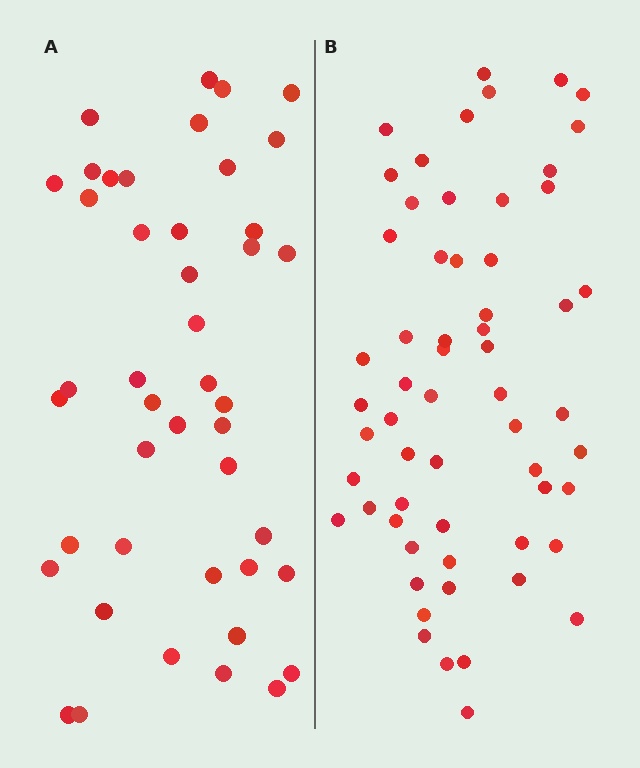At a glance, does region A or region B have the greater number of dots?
Region B (the right region) has more dots.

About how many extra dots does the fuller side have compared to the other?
Region B has approximately 15 more dots than region A.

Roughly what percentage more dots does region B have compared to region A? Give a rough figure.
About 35% more.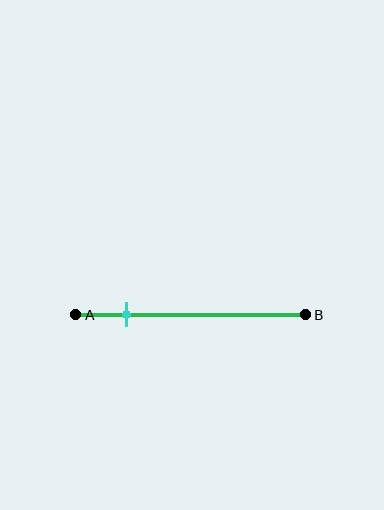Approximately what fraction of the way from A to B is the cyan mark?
The cyan mark is approximately 20% of the way from A to B.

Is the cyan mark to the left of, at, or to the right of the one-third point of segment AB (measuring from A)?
The cyan mark is to the left of the one-third point of segment AB.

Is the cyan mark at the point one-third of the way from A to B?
No, the mark is at about 20% from A, not at the 33% one-third point.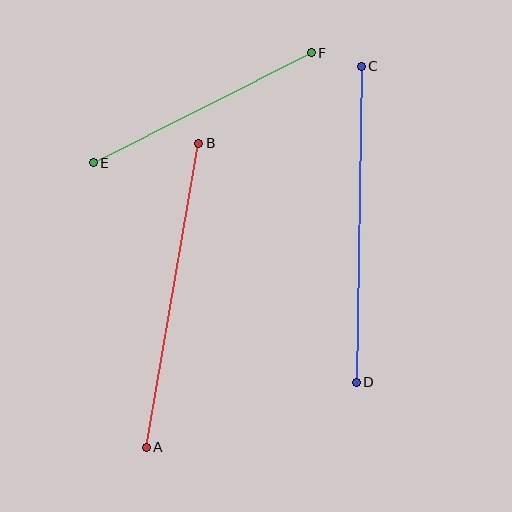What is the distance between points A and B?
The distance is approximately 309 pixels.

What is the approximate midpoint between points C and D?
The midpoint is at approximately (359, 224) pixels.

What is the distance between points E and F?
The distance is approximately 244 pixels.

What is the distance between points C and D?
The distance is approximately 316 pixels.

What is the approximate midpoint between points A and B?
The midpoint is at approximately (172, 295) pixels.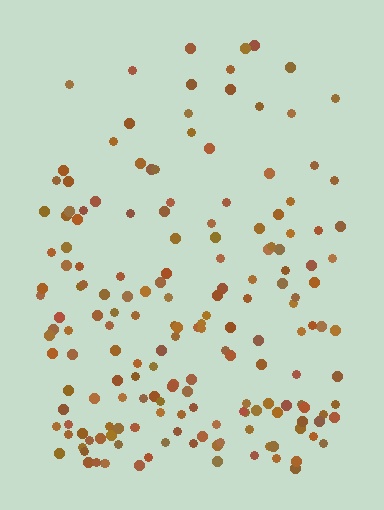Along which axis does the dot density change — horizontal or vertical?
Vertical.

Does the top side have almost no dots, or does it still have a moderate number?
Still a moderate number, just noticeably fewer than the bottom.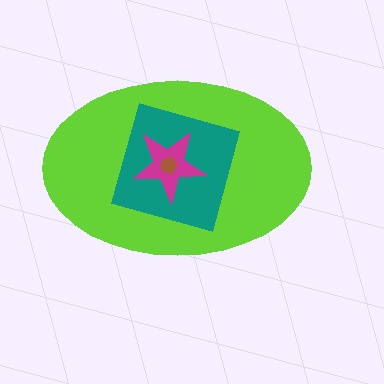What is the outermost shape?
The lime ellipse.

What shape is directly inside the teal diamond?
The magenta star.